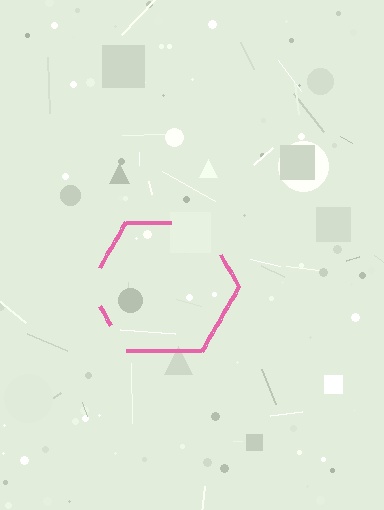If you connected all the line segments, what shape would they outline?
They would outline a hexagon.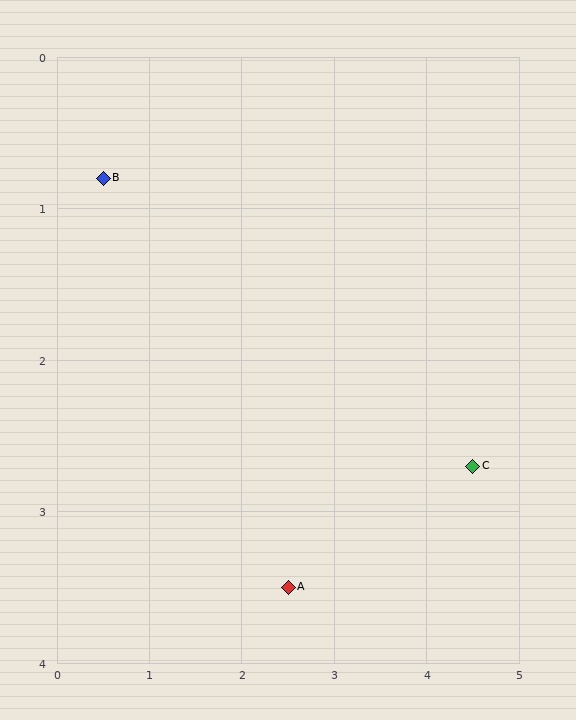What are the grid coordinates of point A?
Point A is at approximately (2.5, 3.5).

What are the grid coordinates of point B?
Point B is at approximately (0.5, 0.8).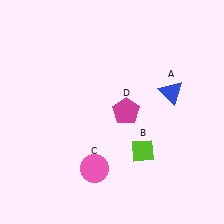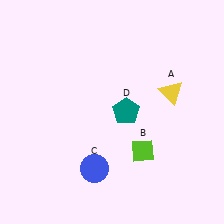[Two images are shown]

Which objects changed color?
A changed from blue to yellow. C changed from pink to blue. D changed from magenta to teal.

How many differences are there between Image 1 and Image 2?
There are 3 differences between the two images.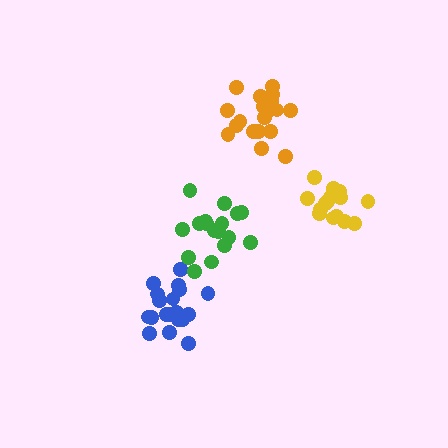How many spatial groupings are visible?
There are 4 spatial groupings.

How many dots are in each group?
Group 1: 19 dots, Group 2: 20 dots, Group 3: 17 dots, Group 4: 15 dots (71 total).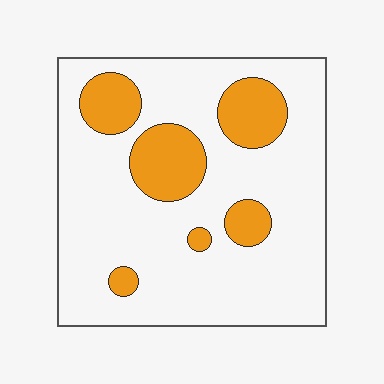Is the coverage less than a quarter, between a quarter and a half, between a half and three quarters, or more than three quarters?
Less than a quarter.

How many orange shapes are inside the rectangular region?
6.